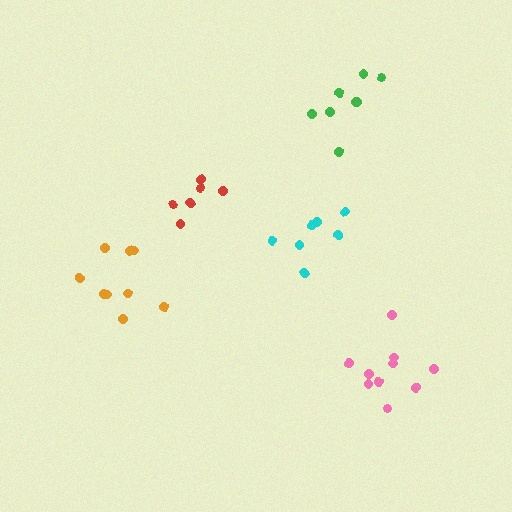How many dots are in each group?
Group 1: 8 dots, Group 2: 10 dots, Group 3: 6 dots, Group 4: 9 dots, Group 5: 7 dots (40 total).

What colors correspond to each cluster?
The clusters are colored: green, pink, red, orange, cyan.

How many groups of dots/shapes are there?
There are 5 groups.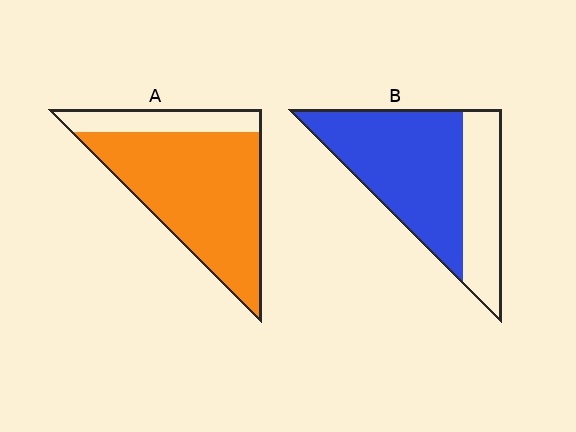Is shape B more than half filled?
Yes.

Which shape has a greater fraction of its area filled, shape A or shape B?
Shape A.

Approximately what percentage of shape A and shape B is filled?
A is approximately 80% and B is approximately 65%.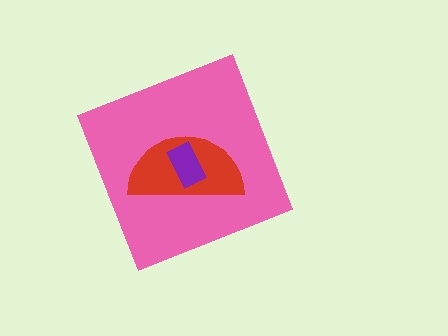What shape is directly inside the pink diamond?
The red semicircle.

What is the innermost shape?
The purple rectangle.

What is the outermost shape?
The pink diamond.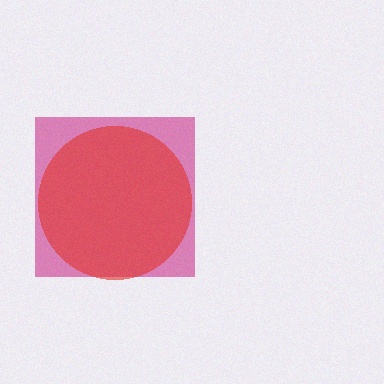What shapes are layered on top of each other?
The layered shapes are: a magenta square, a red circle.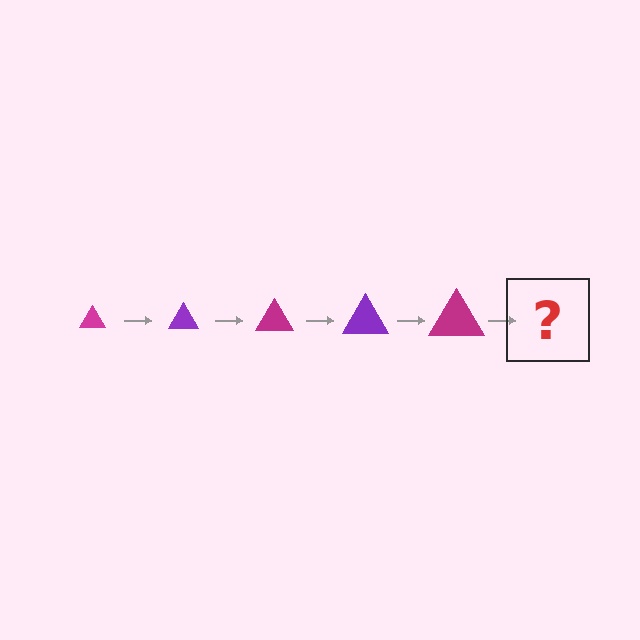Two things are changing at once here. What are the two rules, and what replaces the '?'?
The two rules are that the triangle grows larger each step and the color cycles through magenta and purple. The '?' should be a purple triangle, larger than the previous one.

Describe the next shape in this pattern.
It should be a purple triangle, larger than the previous one.